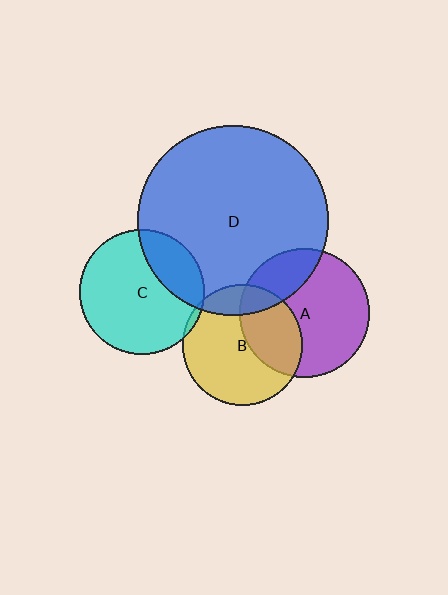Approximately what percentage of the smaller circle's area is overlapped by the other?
Approximately 25%.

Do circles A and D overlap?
Yes.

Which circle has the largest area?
Circle D (blue).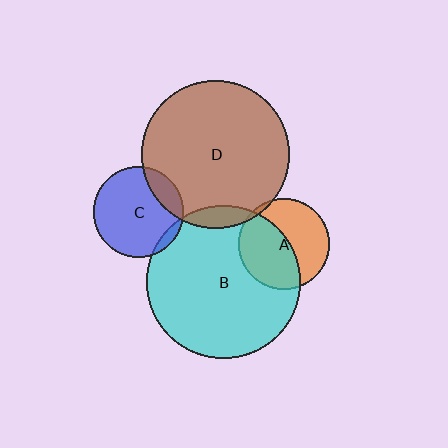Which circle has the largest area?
Circle B (cyan).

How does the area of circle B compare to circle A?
Approximately 2.8 times.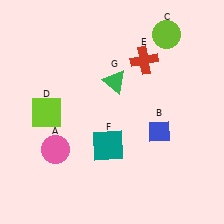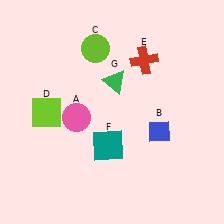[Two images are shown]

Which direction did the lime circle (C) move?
The lime circle (C) moved left.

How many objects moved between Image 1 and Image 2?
2 objects moved between the two images.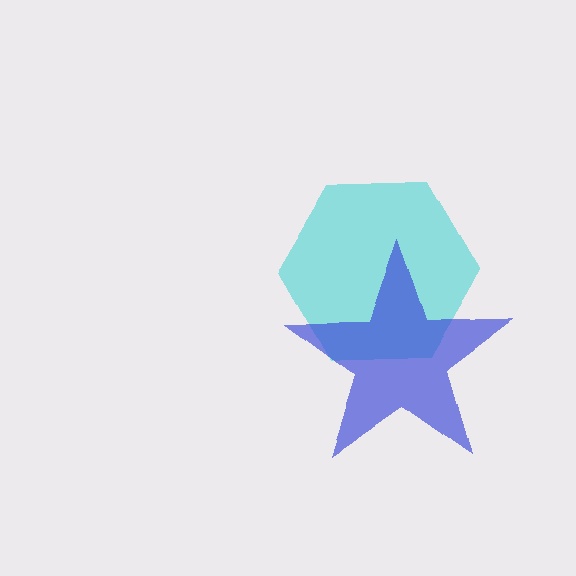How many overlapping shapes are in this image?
There are 2 overlapping shapes in the image.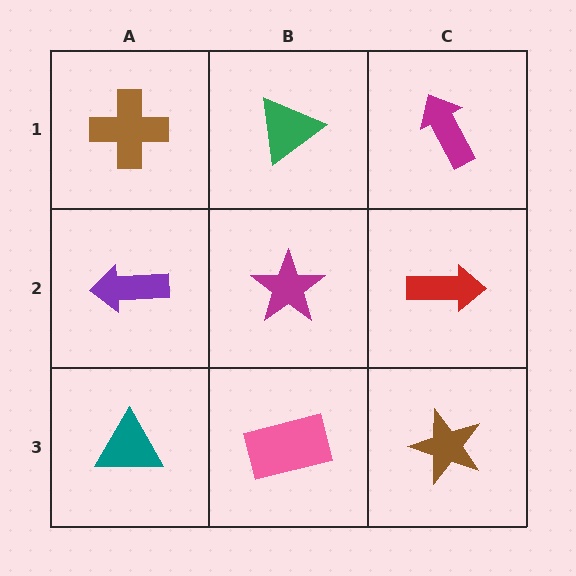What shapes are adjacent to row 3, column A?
A purple arrow (row 2, column A), a pink rectangle (row 3, column B).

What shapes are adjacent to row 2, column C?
A magenta arrow (row 1, column C), a brown star (row 3, column C), a magenta star (row 2, column B).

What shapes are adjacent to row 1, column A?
A purple arrow (row 2, column A), a green triangle (row 1, column B).